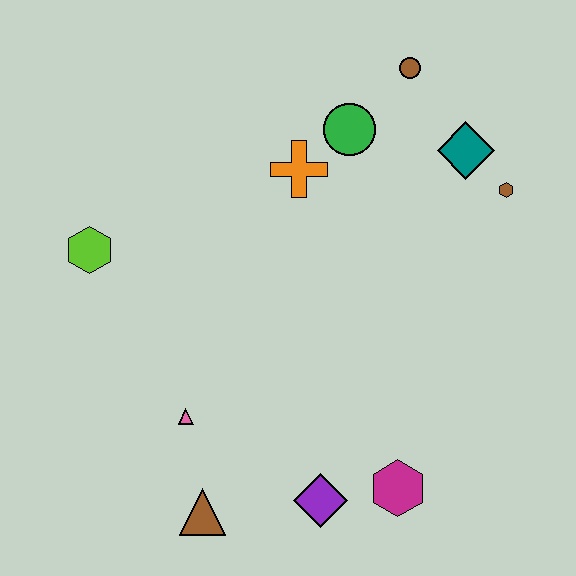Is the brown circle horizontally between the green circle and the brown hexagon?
Yes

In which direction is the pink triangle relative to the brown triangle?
The pink triangle is above the brown triangle.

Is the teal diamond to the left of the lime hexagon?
No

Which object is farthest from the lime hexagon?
The brown hexagon is farthest from the lime hexagon.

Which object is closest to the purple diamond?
The magenta hexagon is closest to the purple diamond.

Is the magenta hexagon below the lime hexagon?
Yes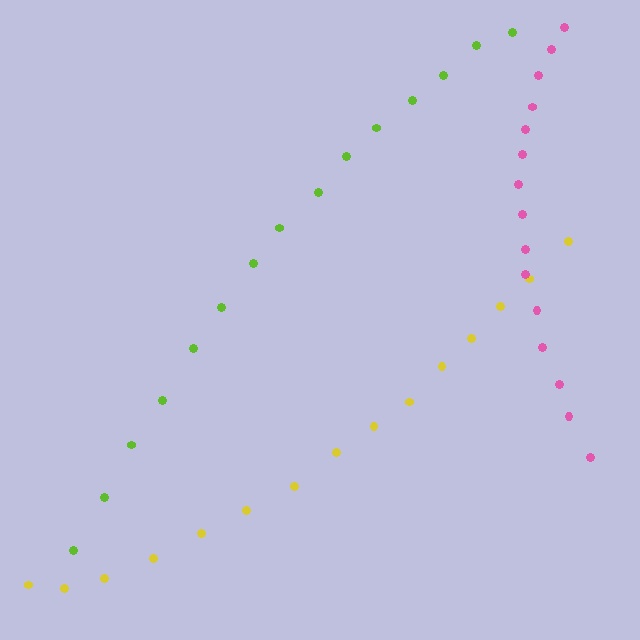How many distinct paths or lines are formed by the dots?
There are 3 distinct paths.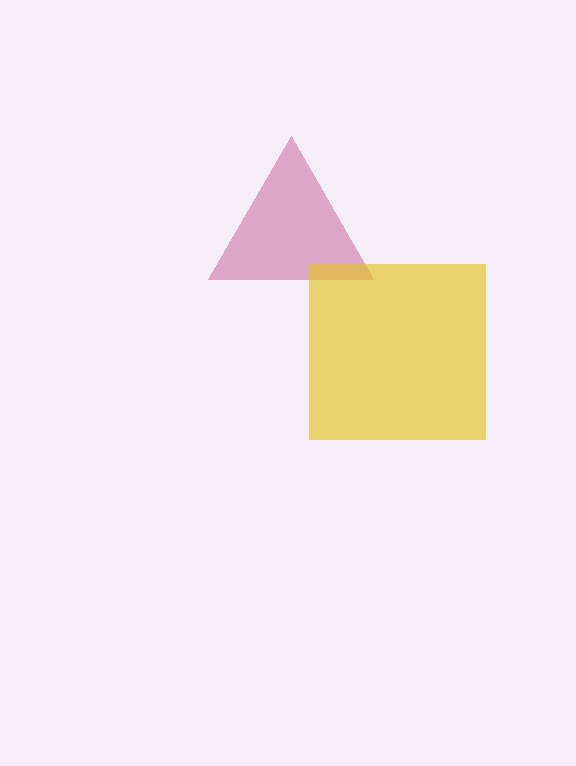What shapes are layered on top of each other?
The layered shapes are: a magenta triangle, a yellow square.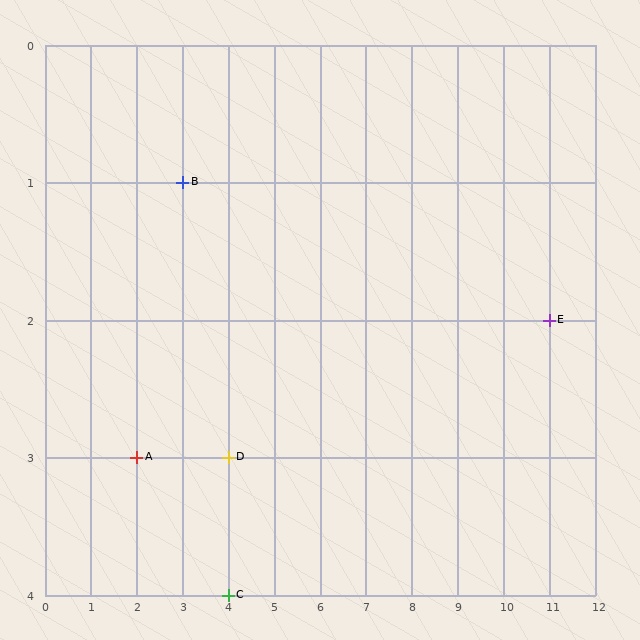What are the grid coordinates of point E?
Point E is at grid coordinates (11, 2).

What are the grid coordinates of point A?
Point A is at grid coordinates (2, 3).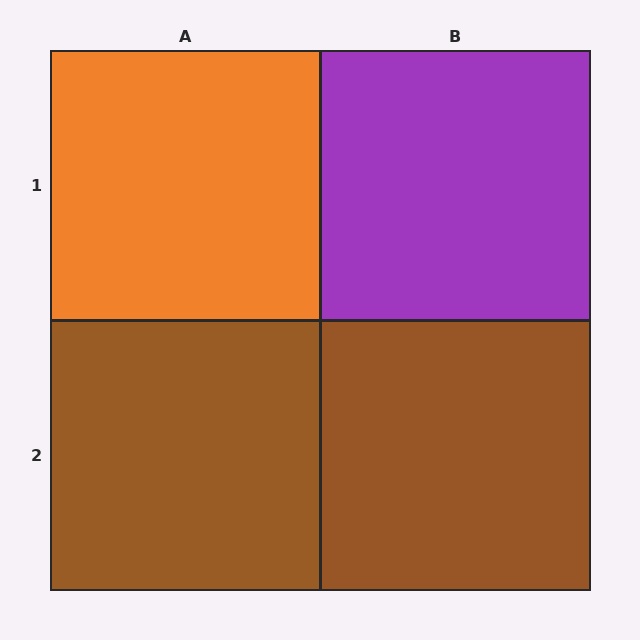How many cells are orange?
1 cell is orange.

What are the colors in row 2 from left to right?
Brown, brown.